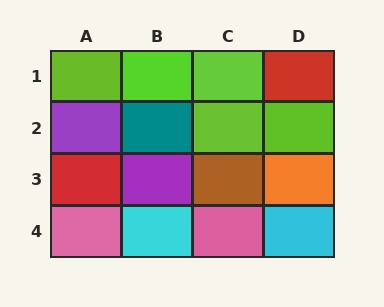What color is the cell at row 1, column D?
Red.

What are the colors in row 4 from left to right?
Pink, cyan, pink, cyan.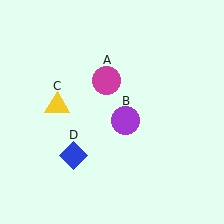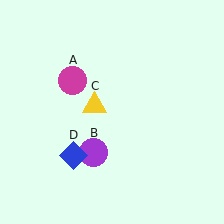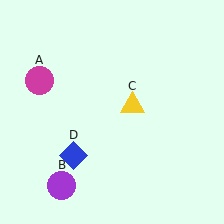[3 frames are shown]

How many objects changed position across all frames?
3 objects changed position: magenta circle (object A), purple circle (object B), yellow triangle (object C).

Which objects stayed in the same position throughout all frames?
Blue diamond (object D) remained stationary.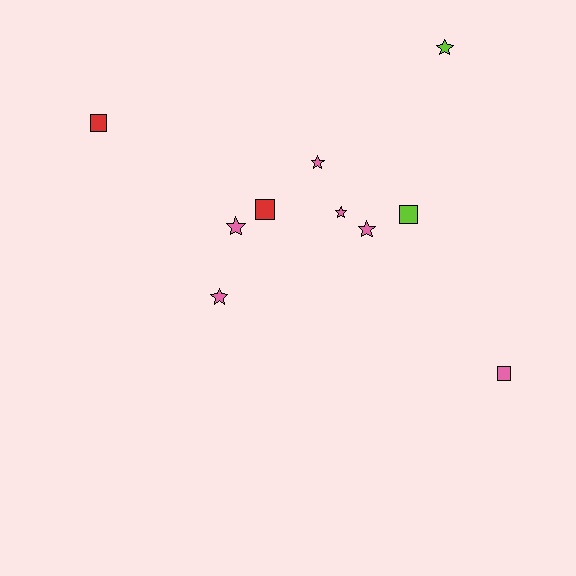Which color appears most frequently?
Pink, with 6 objects.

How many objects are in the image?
There are 10 objects.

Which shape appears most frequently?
Star, with 6 objects.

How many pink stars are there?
There are 5 pink stars.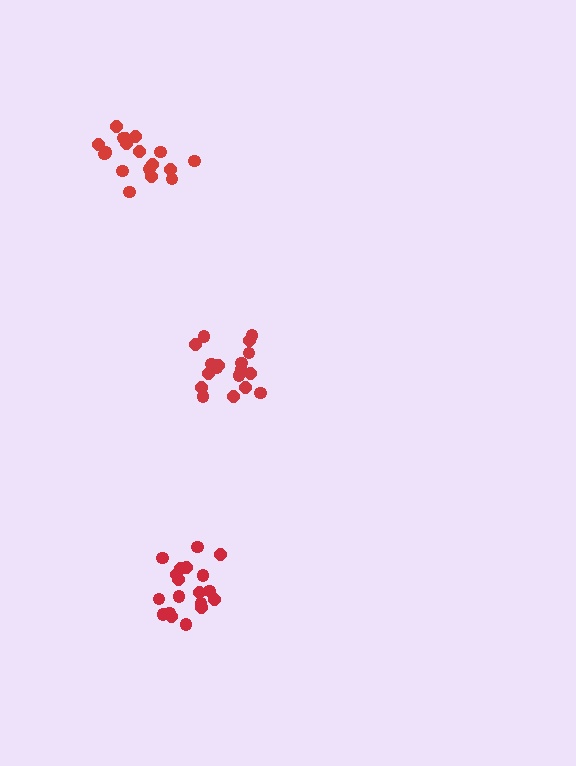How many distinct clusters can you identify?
There are 3 distinct clusters.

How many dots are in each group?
Group 1: 18 dots, Group 2: 18 dots, Group 3: 19 dots (55 total).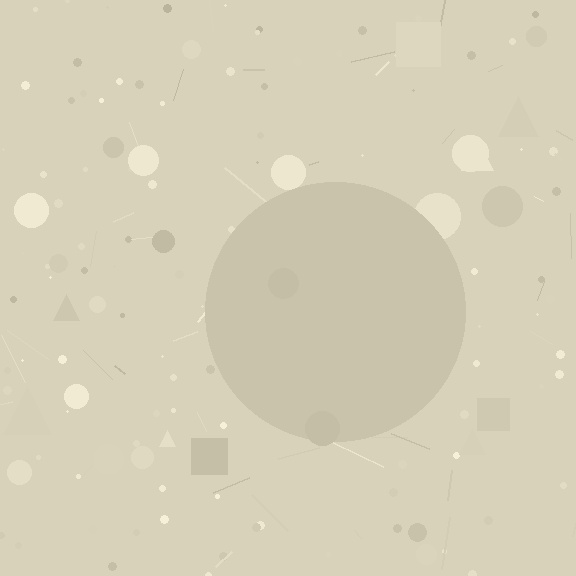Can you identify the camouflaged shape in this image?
The camouflaged shape is a circle.